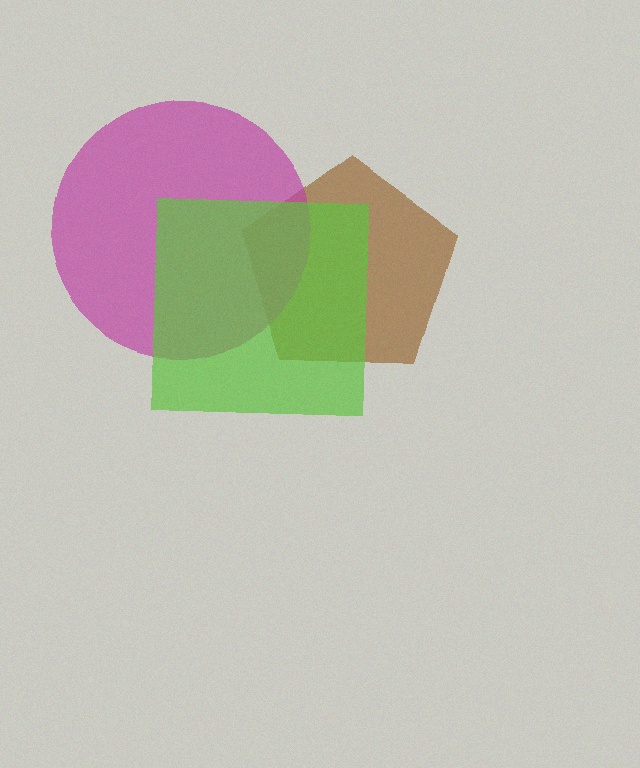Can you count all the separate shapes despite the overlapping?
Yes, there are 3 separate shapes.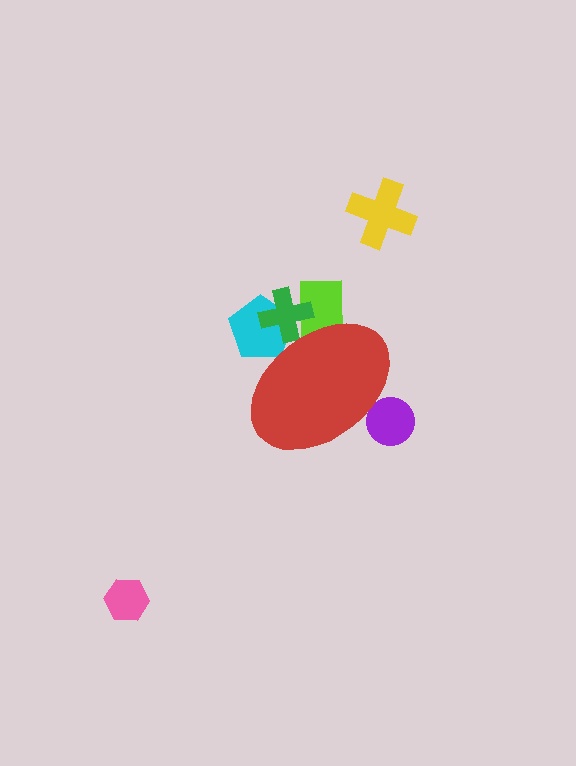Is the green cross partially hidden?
Yes, the green cross is partially hidden behind the red ellipse.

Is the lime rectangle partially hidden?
Yes, the lime rectangle is partially hidden behind the red ellipse.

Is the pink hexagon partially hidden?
No, the pink hexagon is fully visible.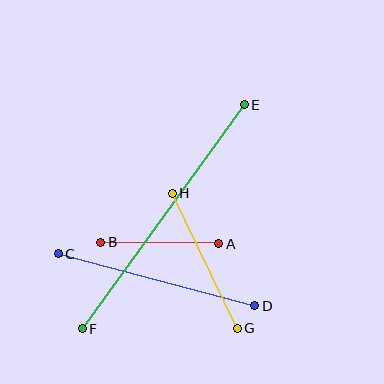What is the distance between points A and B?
The distance is approximately 118 pixels.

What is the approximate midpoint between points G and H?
The midpoint is at approximately (205, 261) pixels.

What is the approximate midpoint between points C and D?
The midpoint is at approximately (156, 280) pixels.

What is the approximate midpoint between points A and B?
The midpoint is at approximately (160, 243) pixels.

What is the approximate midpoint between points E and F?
The midpoint is at approximately (163, 217) pixels.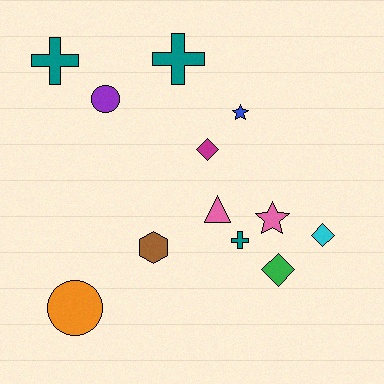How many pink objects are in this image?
There are 2 pink objects.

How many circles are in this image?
There are 2 circles.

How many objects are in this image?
There are 12 objects.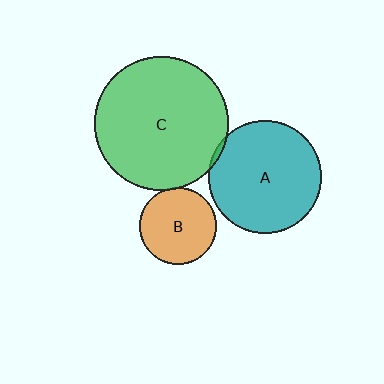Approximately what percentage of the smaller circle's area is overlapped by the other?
Approximately 5%.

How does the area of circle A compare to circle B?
Approximately 2.1 times.